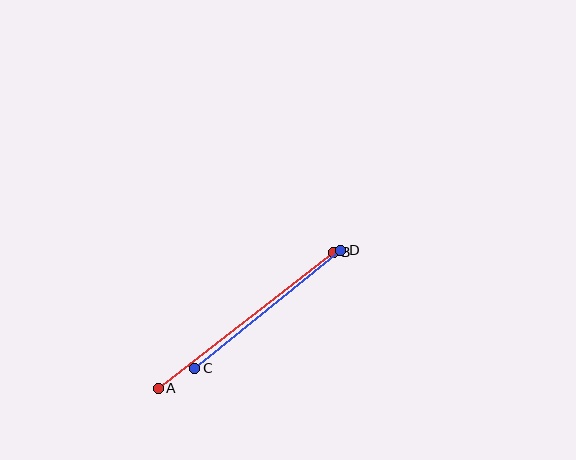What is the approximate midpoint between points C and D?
The midpoint is at approximately (268, 309) pixels.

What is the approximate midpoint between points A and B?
The midpoint is at approximately (246, 320) pixels.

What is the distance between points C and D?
The distance is approximately 188 pixels.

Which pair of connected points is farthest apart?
Points A and B are farthest apart.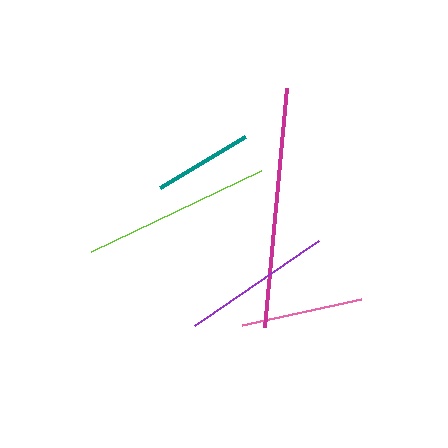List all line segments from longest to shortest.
From longest to shortest: magenta, lime, purple, pink, teal.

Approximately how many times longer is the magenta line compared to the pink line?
The magenta line is approximately 2.0 times the length of the pink line.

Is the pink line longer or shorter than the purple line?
The purple line is longer than the pink line.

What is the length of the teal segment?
The teal segment is approximately 99 pixels long.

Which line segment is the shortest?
The teal line is the shortest at approximately 99 pixels.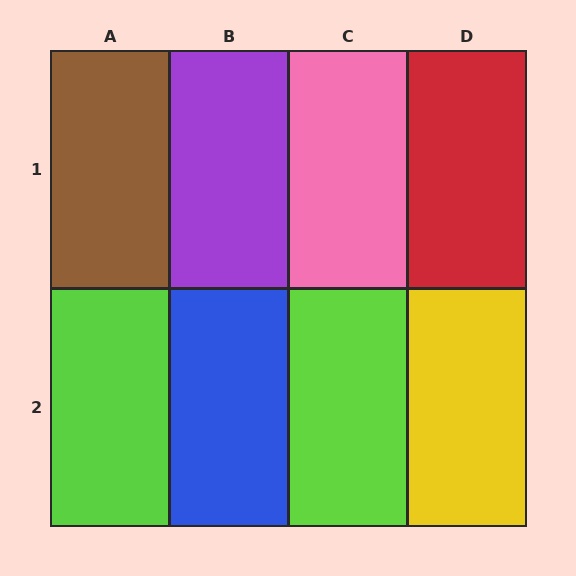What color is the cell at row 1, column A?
Brown.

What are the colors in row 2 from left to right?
Lime, blue, lime, yellow.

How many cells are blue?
1 cell is blue.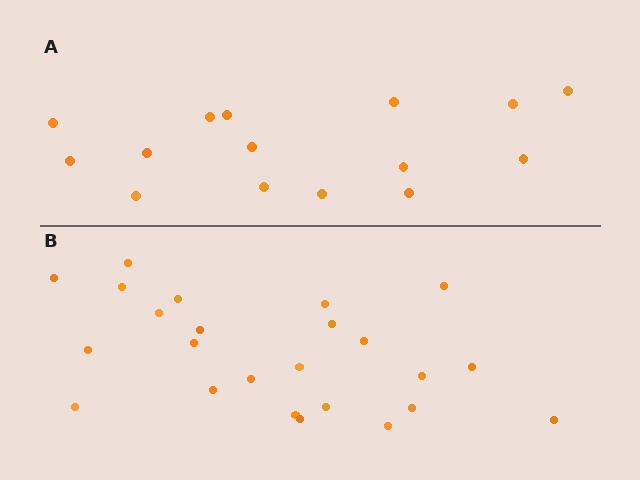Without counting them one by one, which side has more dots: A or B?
Region B (the bottom region) has more dots.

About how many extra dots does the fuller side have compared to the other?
Region B has roughly 8 or so more dots than region A.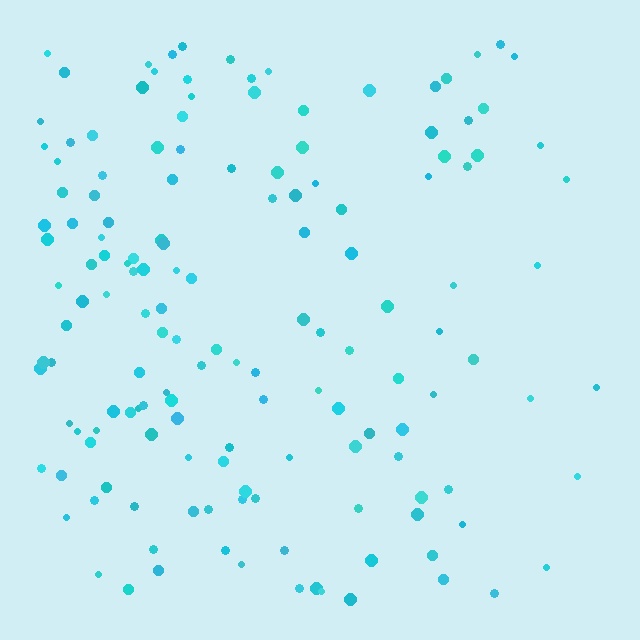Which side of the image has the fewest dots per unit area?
The right.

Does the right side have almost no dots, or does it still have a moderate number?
Still a moderate number, just noticeably fewer than the left.